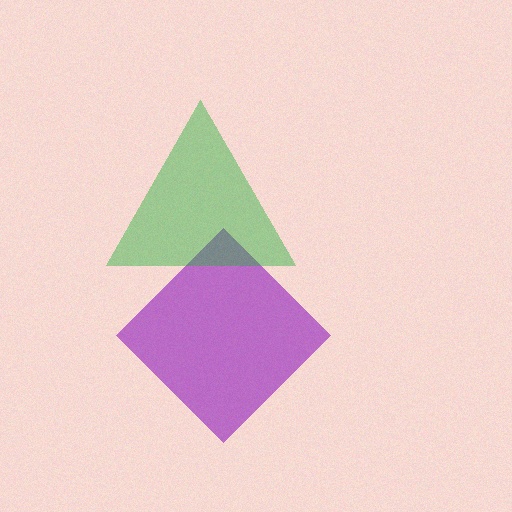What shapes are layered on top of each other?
The layered shapes are: a purple diamond, a green triangle.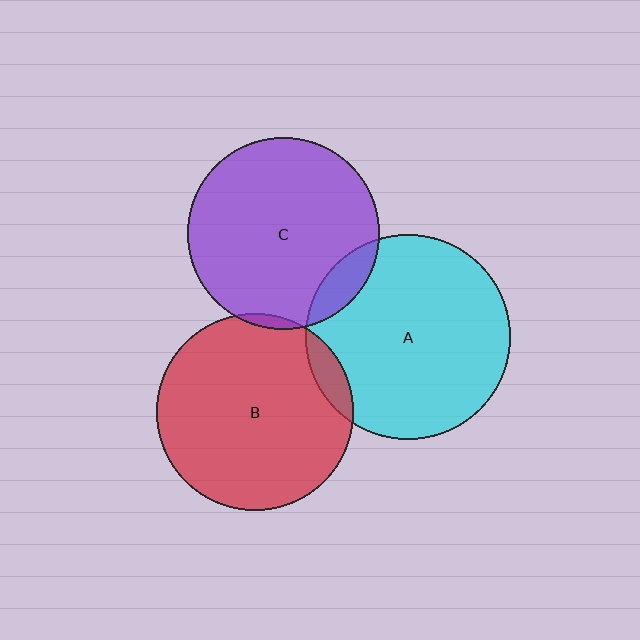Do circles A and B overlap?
Yes.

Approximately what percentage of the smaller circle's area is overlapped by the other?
Approximately 5%.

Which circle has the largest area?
Circle A (cyan).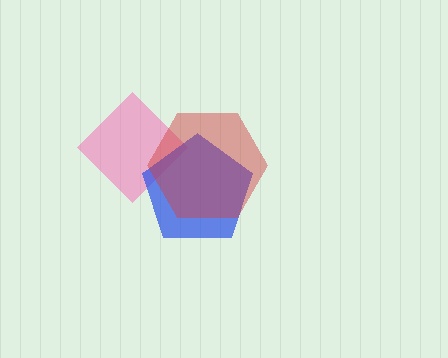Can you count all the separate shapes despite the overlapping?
Yes, there are 3 separate shapes.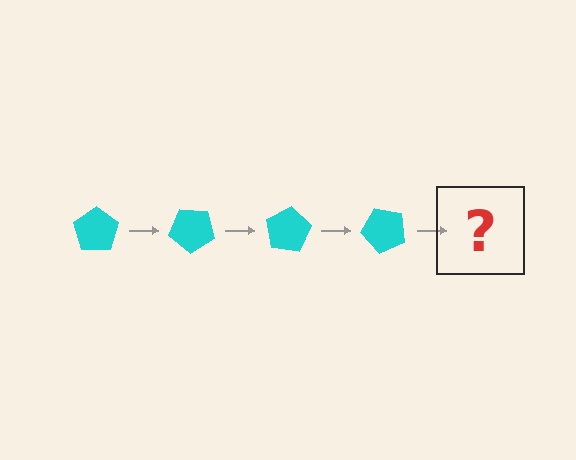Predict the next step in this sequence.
The next step is a cyan pentagon rotated 160 degrees.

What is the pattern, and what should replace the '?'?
The pattern is that the pentagon rotates 40 degrees each step. The '?' should be a cyan pentagon rotated 160 degrees.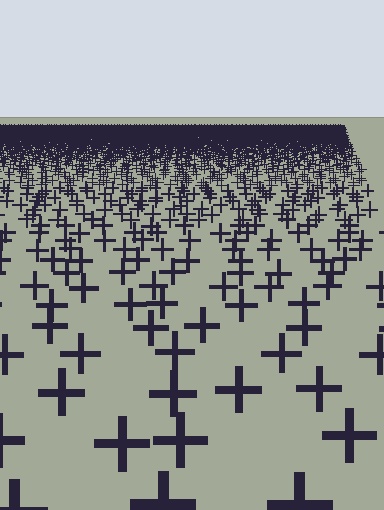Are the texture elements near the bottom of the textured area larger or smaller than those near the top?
Larger. Near the bottom, elements are closer to the viewer and appear at a bigger on-screen size.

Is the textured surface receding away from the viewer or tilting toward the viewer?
The surface is receding away from the viewer. Texture elements get smaller and denser toward the top.